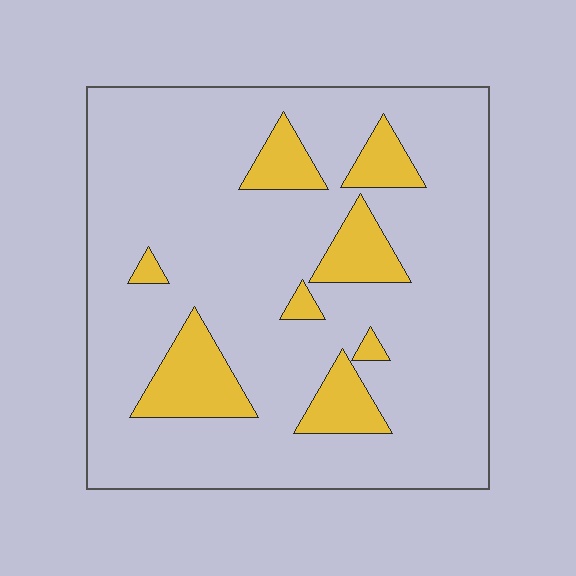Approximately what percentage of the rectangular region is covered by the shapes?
Approximately 15%.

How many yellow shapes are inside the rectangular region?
8.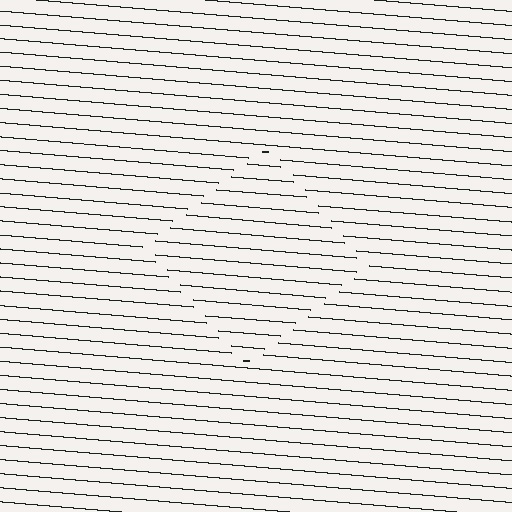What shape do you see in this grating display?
An illusory square. The interior of the shape contains the same grating, shifted by half a period — the contour is defined by the phase discontinuity where line-ends from the inner and outer gratings abut.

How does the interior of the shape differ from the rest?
The interior of the shape contains the same grating, shifted by half a period — the contour is defined by the phase discontinuity where line-ends from the inner and outer gratings abut.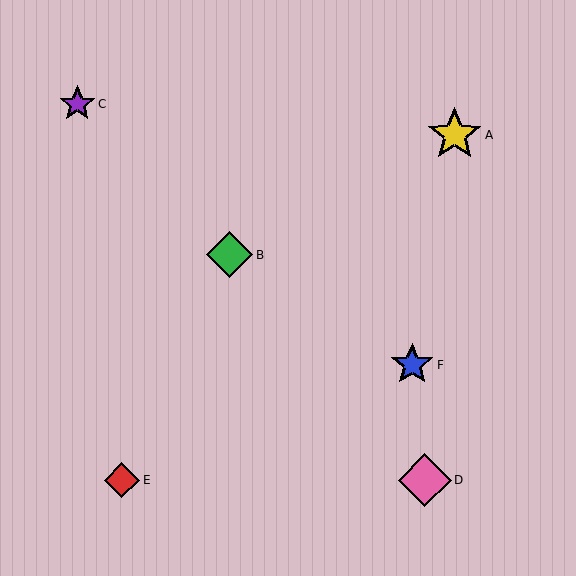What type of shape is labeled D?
Shape D is a pink diamond.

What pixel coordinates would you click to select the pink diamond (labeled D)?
Click at (425, 480) to select the pink diamond D.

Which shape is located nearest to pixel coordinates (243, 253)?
The green diamond (labeled B) at (230, 255) is nearest to that location.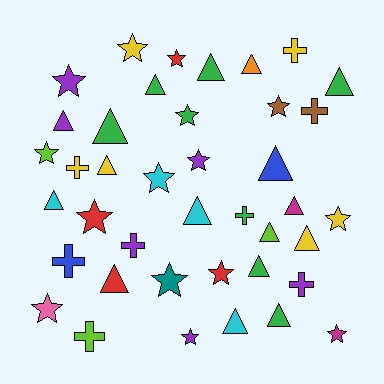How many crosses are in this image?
There are 8 crosses.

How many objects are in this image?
There are 40 objects.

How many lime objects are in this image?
There are 3 lime objects.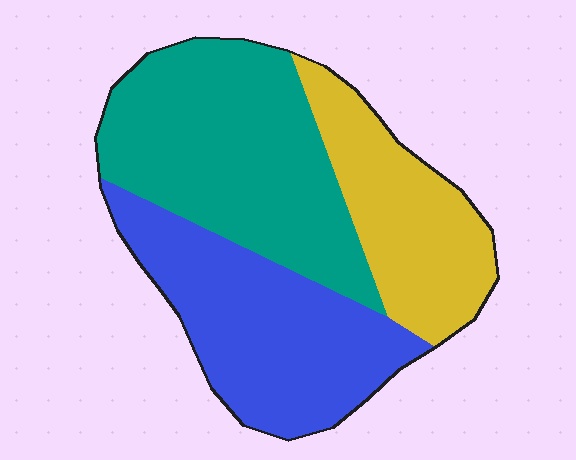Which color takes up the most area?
Teal, at roughly 40%.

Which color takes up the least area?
Yellow, at roughly 25%.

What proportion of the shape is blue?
Blue takes up about one third (1/3) of the shape.